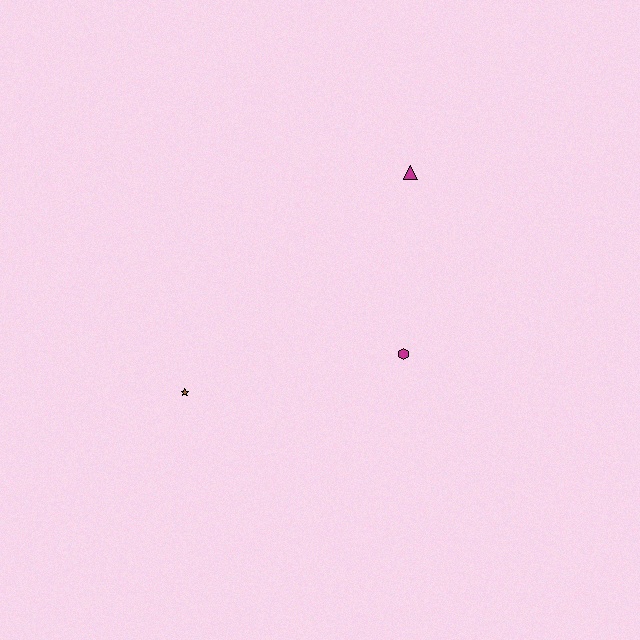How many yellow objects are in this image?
There are no yellow objects.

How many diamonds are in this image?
There are no diamonds.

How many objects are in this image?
There are 3 objects.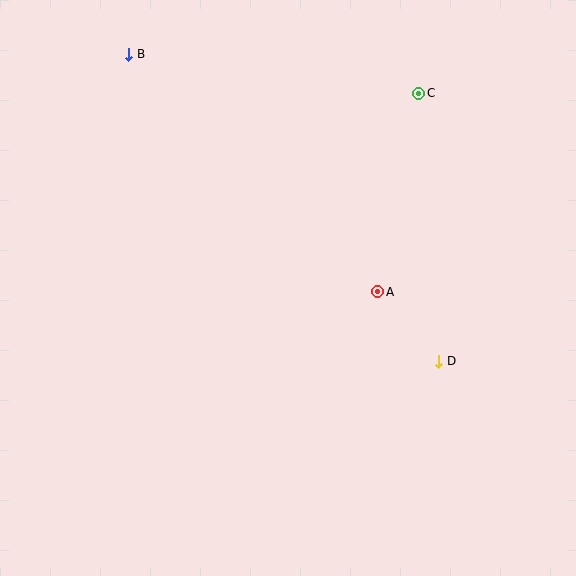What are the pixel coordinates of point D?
Point D is at (438, 361).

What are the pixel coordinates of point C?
Point C is at (419, 93).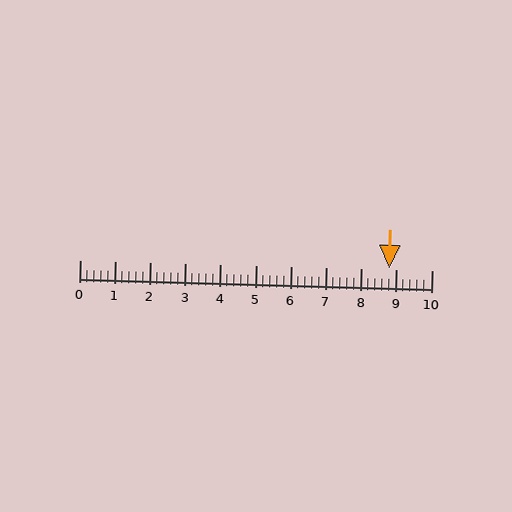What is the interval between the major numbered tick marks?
The major tick marks are spaced 1 units apart.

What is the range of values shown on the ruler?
The ruler shows values from 0 to 10.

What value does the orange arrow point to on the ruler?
The orange arrow points to approximately 8.8.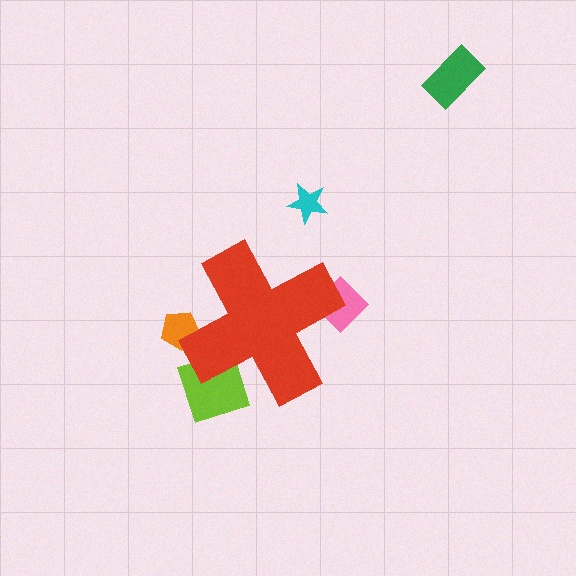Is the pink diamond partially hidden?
Yes, the pink diamond is partially hidden behind the red cross.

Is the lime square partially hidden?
Yes, the lime square is partially hidden behind the red cross.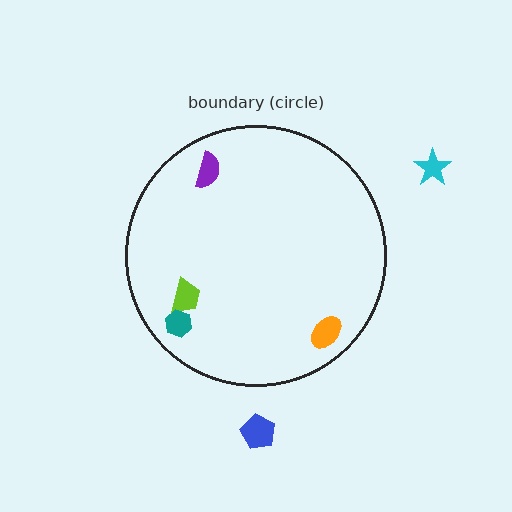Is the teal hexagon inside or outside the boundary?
Inside.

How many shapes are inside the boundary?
4 inside, 2 outside.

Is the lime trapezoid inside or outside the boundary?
Inside.